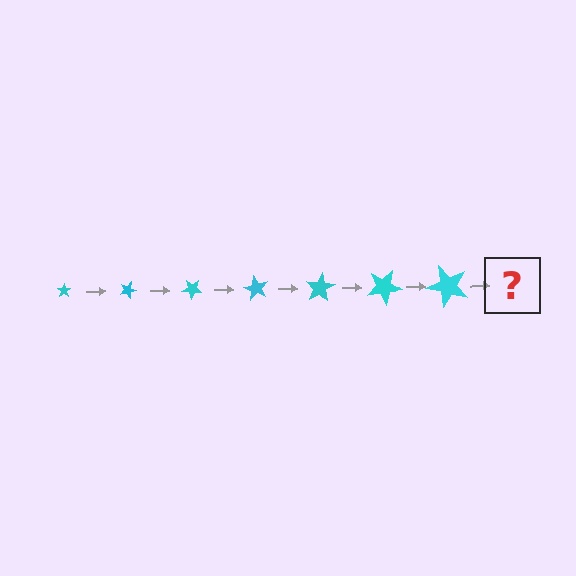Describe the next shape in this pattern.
It should be a star, larger than the previous one and rotated 140 degrees from the start.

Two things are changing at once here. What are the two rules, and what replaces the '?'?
The two rules are that the star grows larger each step and it rotates 20 degrees each step. The '?' should be a star, larger than the previous one and rotated 140 degrees from the start.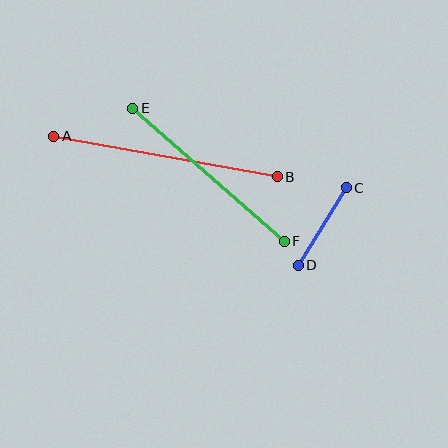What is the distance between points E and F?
The distance is approximately 202 pixels.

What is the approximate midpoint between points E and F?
The midpoint is at approximately (209, 175) pixels.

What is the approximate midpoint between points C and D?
The midpoint is at approximately (322, 226) pixels.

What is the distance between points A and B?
The distance is approximately 228 pixels.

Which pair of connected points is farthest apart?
Points A and B are farthest apart.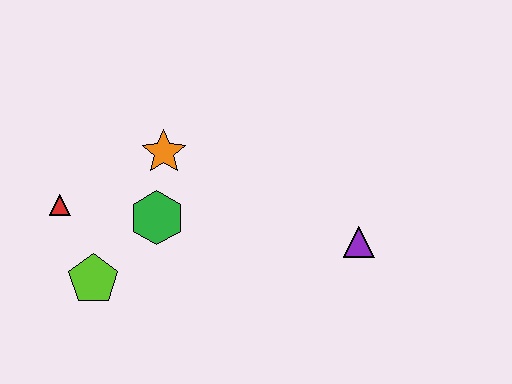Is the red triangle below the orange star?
Yes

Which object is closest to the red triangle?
The lime pentagon is closest to the red triangle.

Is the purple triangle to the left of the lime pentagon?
No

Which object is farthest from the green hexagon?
The purple triangle is farthest from the green hexagon.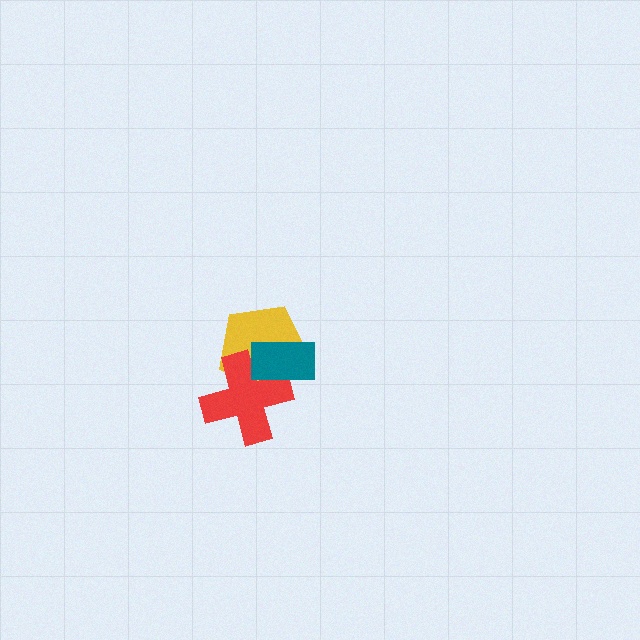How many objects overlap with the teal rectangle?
2 objects overlap with the teal rectangle.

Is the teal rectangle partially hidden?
No, no other shape covers it.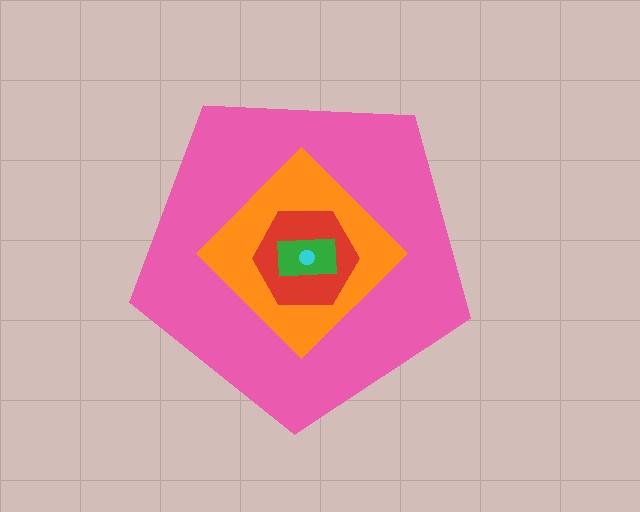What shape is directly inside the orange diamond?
The red hexagon.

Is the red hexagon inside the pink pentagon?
Yes.